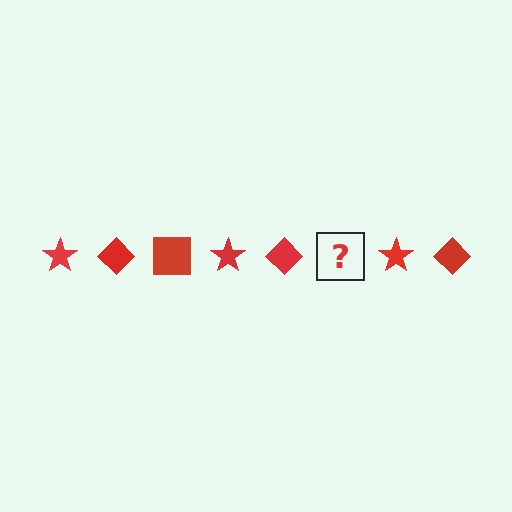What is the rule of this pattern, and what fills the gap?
The rule is that the pattern cycles through star, diamond, square shapes in red. The gap should be filled with a red square.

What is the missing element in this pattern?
The missing element is a red square.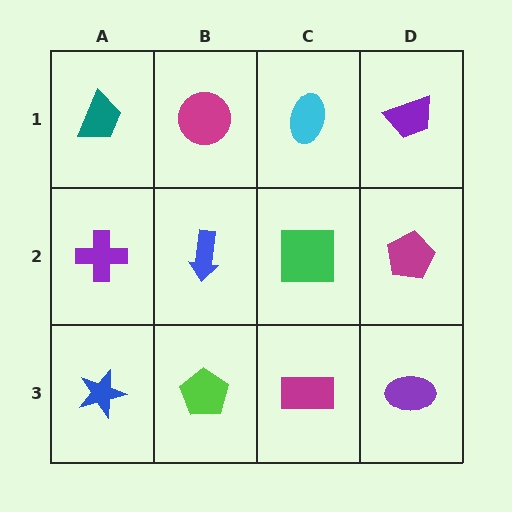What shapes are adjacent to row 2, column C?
A cyan ellipse (row 1, column C), a magenta rectangle (row 3, column C), a blue arrow (row 2, column B), a magenta pentagon (row 2, column D).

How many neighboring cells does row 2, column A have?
3.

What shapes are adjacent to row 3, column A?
A purple cross (row 2, column A), a lime pentagon (row 3, column B).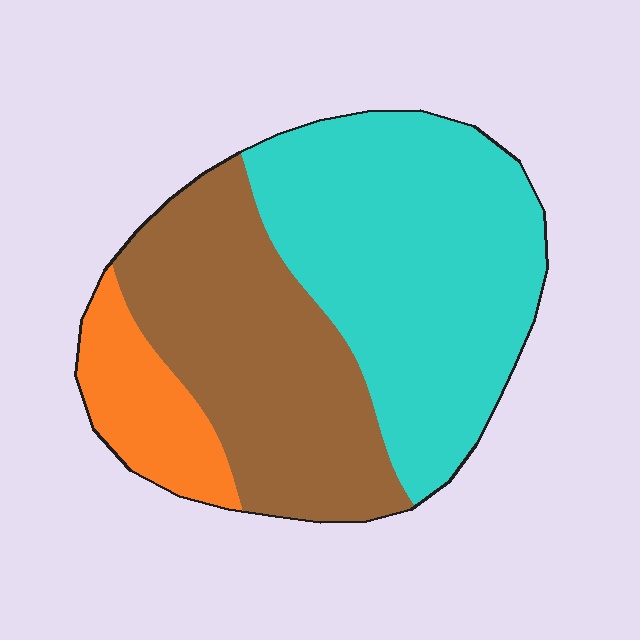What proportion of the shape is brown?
Brown takes up about three eighths (3/8) of the shape.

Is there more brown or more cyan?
Cyan.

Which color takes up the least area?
Orange, at roughly 15%.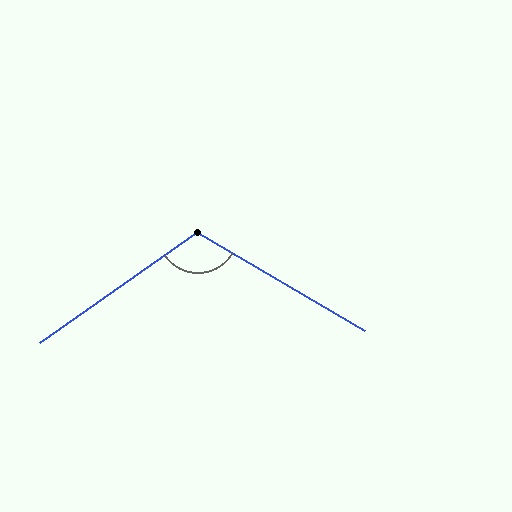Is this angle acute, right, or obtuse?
It is obtuse.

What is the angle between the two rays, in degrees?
Approximately 115 degrees.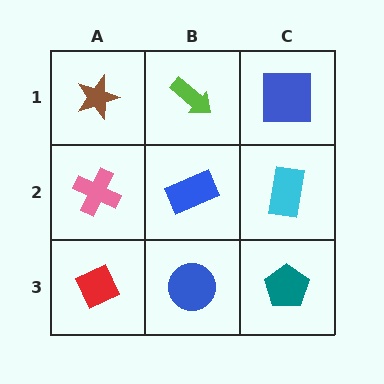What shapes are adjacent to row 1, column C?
A cyan rectangle (row 2, column C), a lime arrow (row 1, column B).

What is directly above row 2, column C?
A blue square.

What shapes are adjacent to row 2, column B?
A lime arrow (row 1, column B), a blue circle (row 3, column B), a pink cross (row 2, column A), a cyan rectangle (row 2, column C).